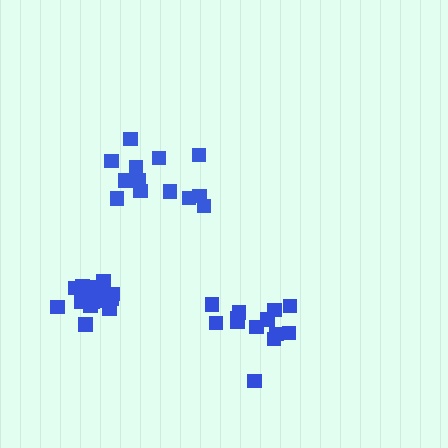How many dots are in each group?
Group 1: 13 dots, Group 2: 13 dots, Group 3: 15 dots (41 total).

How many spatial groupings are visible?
There are 3 spatial groupings.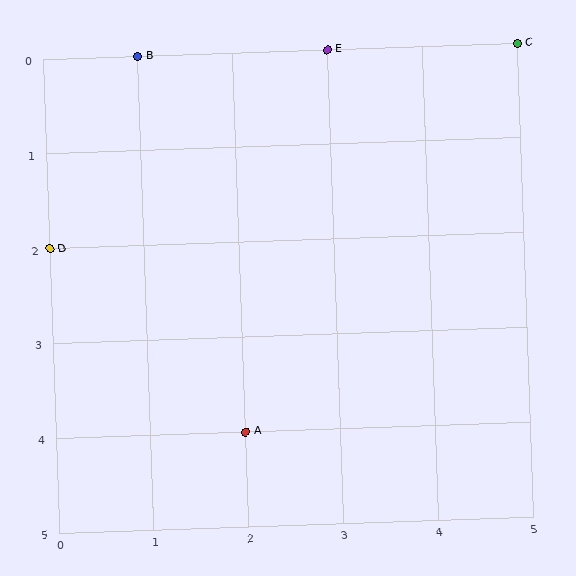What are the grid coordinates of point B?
Point B is at grid coordinates (1, 0).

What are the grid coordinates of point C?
Point C is at grid coordinates (5, 0).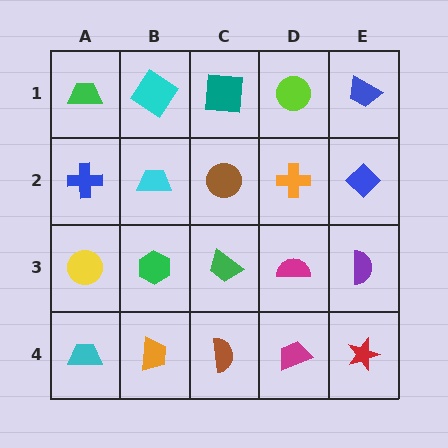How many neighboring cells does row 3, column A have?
3.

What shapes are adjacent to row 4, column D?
A magenta semicircle (row 3, column D), a brown semicircle (row 4, column C), a red star (row 4, column E).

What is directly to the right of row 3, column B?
A green trapezoid.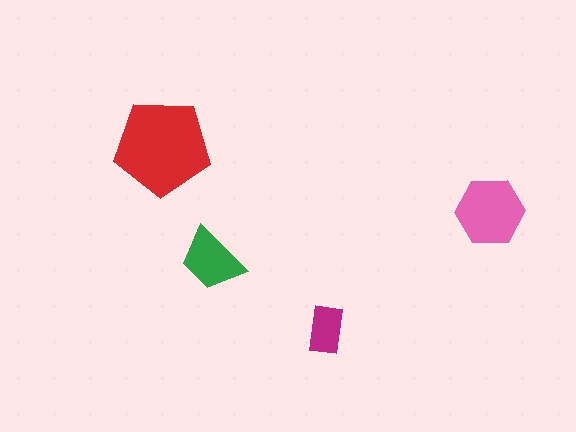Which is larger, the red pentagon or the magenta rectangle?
The red pentagon.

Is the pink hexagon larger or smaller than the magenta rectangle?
Larger.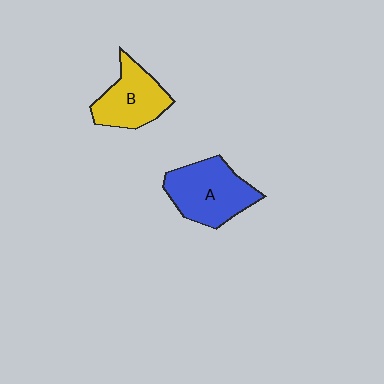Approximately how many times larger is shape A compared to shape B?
Approximately 1.2 times.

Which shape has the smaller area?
Shape B (yellow).